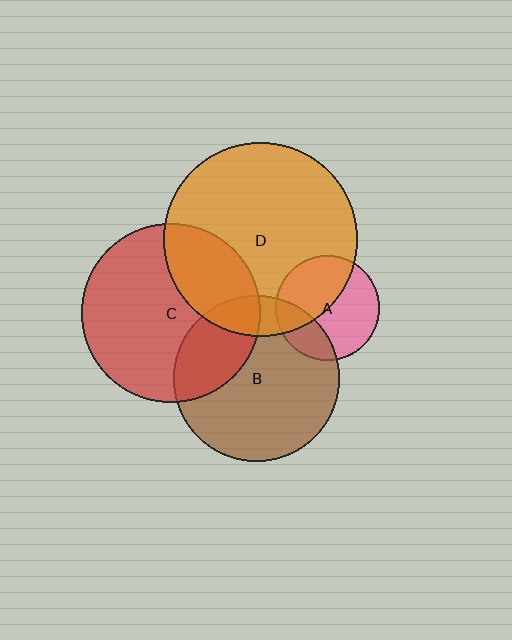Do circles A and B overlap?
Yes.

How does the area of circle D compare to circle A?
Approximately 3.4 times.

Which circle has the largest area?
Circle D (orange).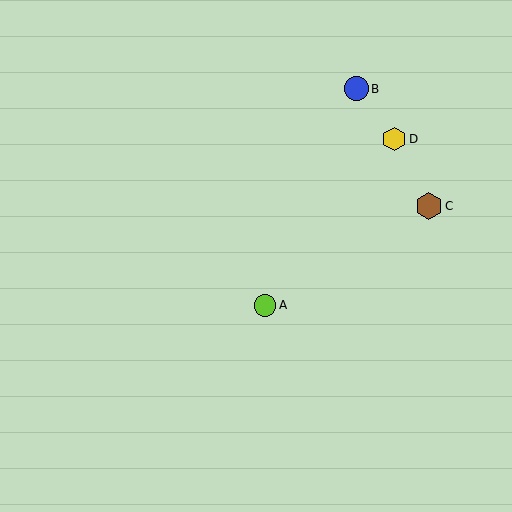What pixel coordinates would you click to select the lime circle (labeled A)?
Click at (265, 305) to select the lime circle A.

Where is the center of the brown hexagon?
The center of the brown hexagon is at (429, 206).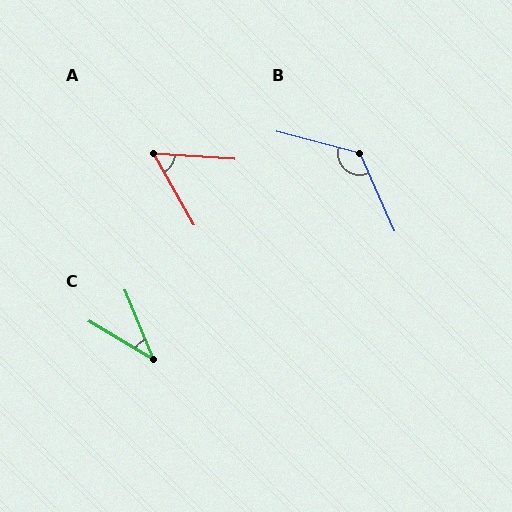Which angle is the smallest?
C, at approximately 37 degrees.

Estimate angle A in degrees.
Approximately 56 degrees.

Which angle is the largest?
B, at approximately 129 degrees.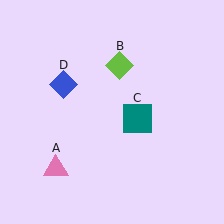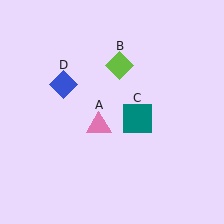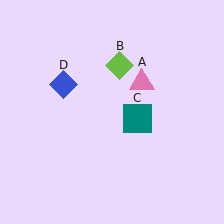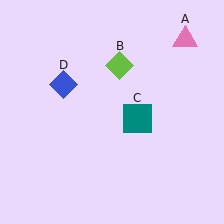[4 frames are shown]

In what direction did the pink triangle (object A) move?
The pink triangle (object A) moved up and to the right.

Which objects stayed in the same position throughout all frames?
Lime diamond (object B) and teal square (object C) and blue diamond (object D) remained stationary.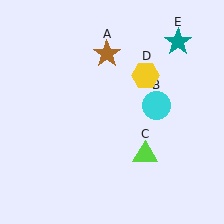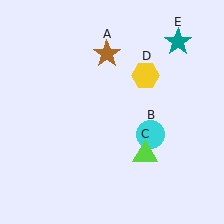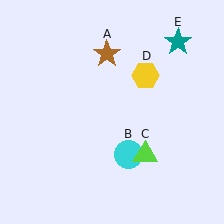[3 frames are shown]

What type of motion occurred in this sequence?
The cyan circle (object B) rotated clockwise around the center of the scene.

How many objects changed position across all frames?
1 object changed position: cyan circle (object B).